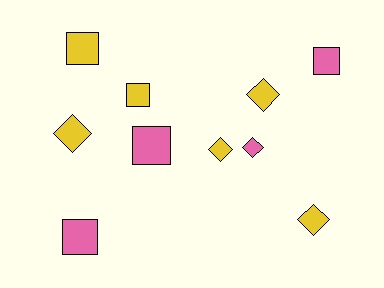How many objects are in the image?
There are 10 objects.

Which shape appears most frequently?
Square, with 5 objects.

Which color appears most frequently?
Yellow, with 6 objects.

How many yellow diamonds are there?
There are 4 yellow diamonds.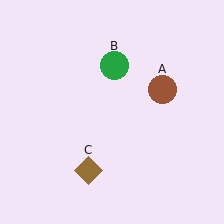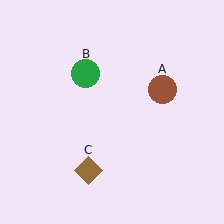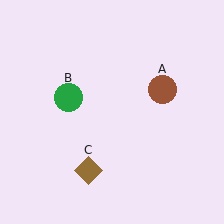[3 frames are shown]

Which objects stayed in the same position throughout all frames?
Brown circle (object A) and brown diamond (object C) remained stationary.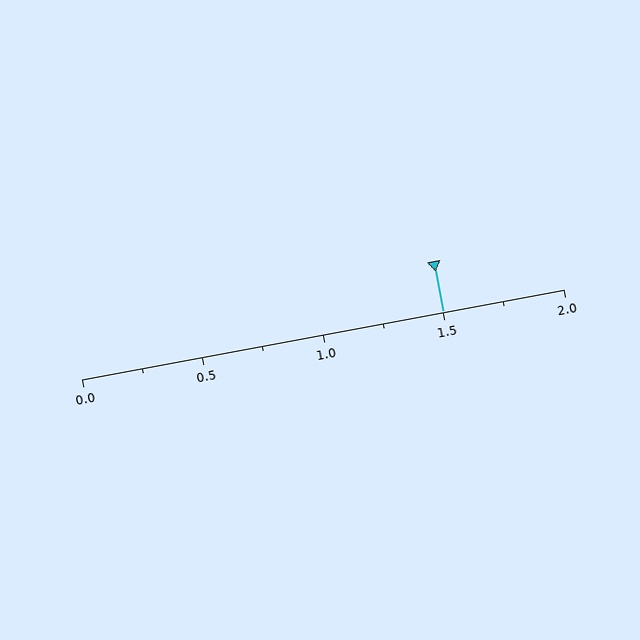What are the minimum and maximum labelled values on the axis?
The axis runs from 0.0 to 2.0.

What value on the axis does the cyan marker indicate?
The marker indicates approximately 1.5.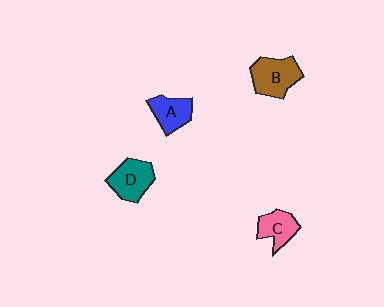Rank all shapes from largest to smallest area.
From largest to smallest: B (brown), D (teal), A (blue), C (pink).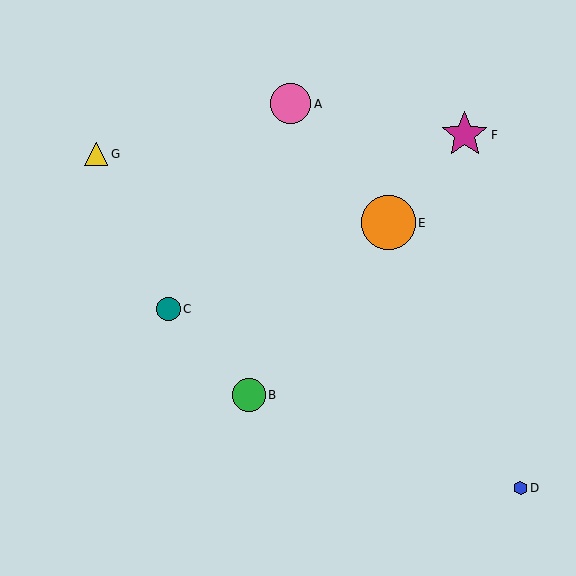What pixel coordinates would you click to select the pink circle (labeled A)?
Click at (291, 104) to select the pink circle A.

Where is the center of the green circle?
The center of the green circle is at (249, 395).